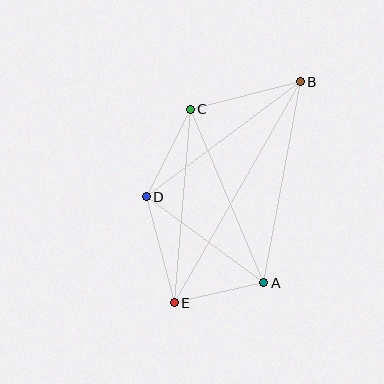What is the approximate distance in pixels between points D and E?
The distance between D and E is approximately 110 pixels.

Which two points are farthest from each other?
Points B and E are farthest from each other.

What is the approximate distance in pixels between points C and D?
The distance between C and D is approximately 98 pixels.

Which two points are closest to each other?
Points A and E are closest to each other.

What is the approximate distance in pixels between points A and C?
The distance between A and C is approximately 189 pixels.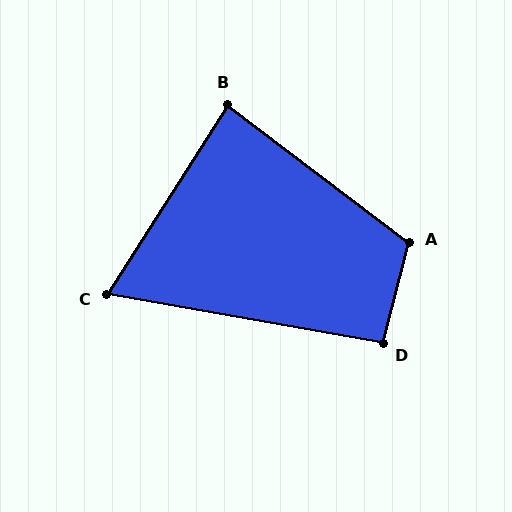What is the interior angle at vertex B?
Approximately 85 degrees (approximately right).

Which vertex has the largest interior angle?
A, at approximately 112 degrees.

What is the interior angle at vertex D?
Approximately 95 degrees (approximately right).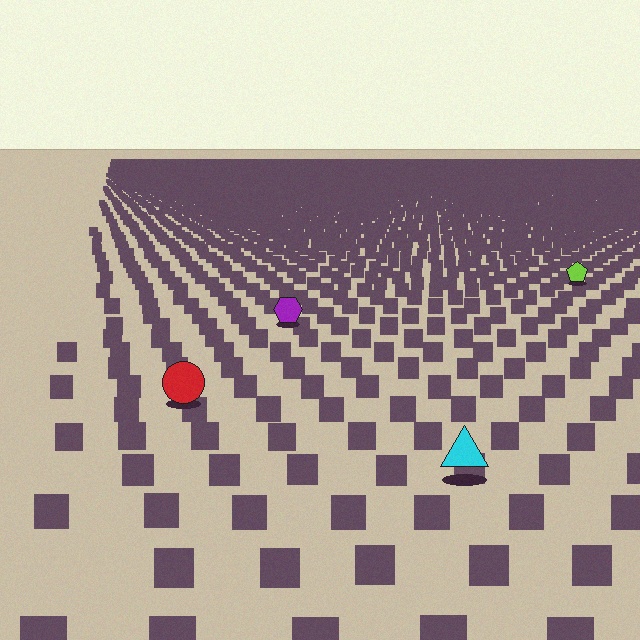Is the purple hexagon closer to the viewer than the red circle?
No. The red circle is closer — you can tell from the texture gradient: the ground texture is coarser near it.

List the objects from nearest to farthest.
From nearest to farthest: the cyan triangle, the red circle, the purple hexagon, the lime pentagon.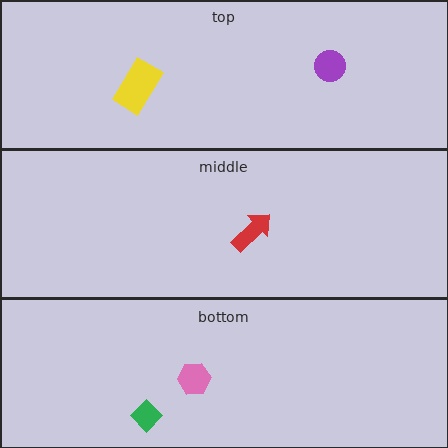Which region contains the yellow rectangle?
The top region.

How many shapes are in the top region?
2.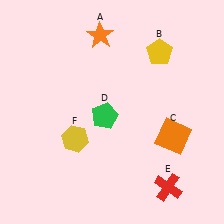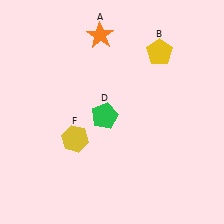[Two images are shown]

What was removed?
The red cross (E), the orange square (C) were removed in Image 2.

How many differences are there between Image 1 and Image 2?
There are 2 differences between the two images.